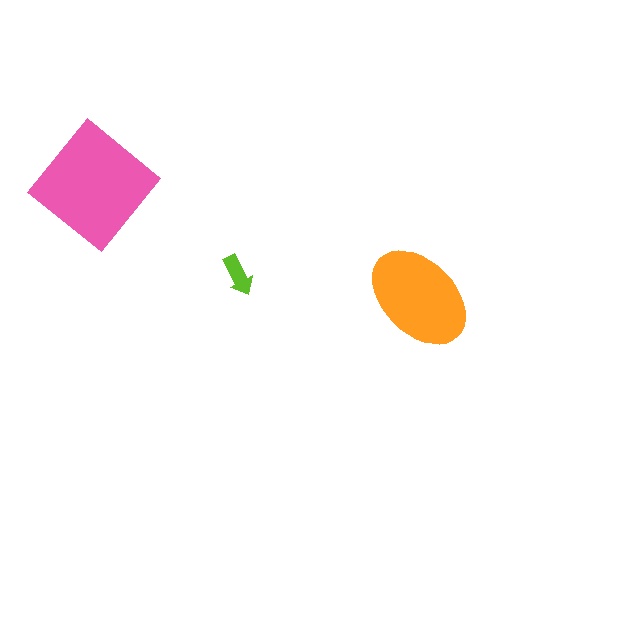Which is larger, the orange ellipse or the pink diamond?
The pink diamond.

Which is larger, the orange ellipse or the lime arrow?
The orange ellipse.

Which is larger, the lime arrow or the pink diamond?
The pink diamond.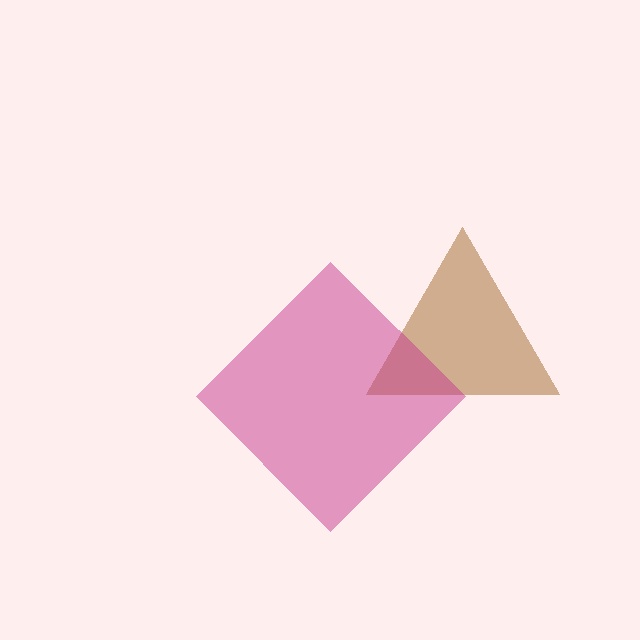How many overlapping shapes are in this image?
There are 2 overlapping shapes in the image.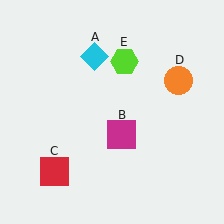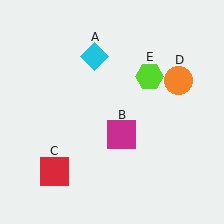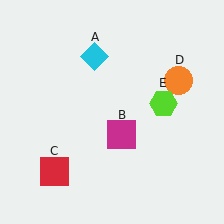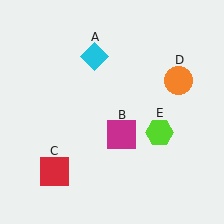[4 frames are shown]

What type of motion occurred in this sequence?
The lime hexagon (object E) rotated clockwise around the center of the scene.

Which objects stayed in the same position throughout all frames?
Cyan diamond (object A) and magenta square (object B) and red square (object C) and orange circle (object D) remained stationary.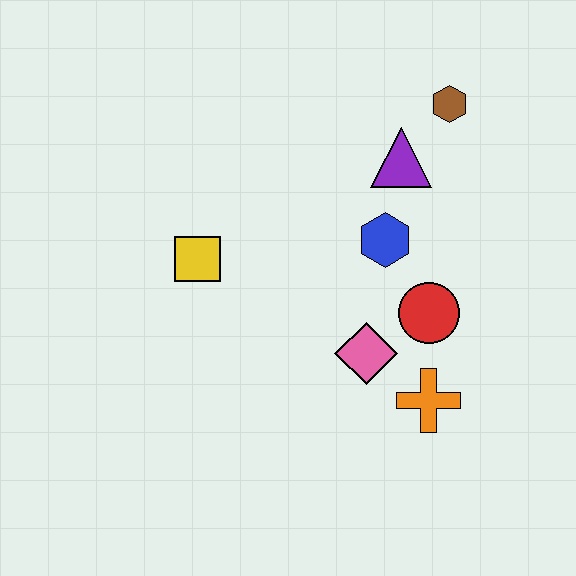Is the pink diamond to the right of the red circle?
No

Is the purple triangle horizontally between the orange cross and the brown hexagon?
No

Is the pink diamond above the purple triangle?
No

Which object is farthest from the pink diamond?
The brown hexagon is farthest from the pink diamond.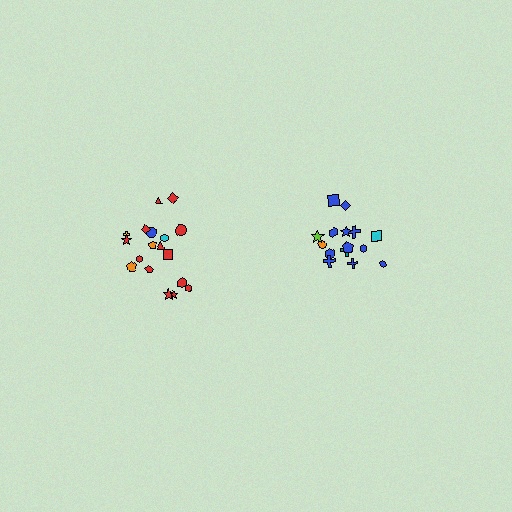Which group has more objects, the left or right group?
The left group.